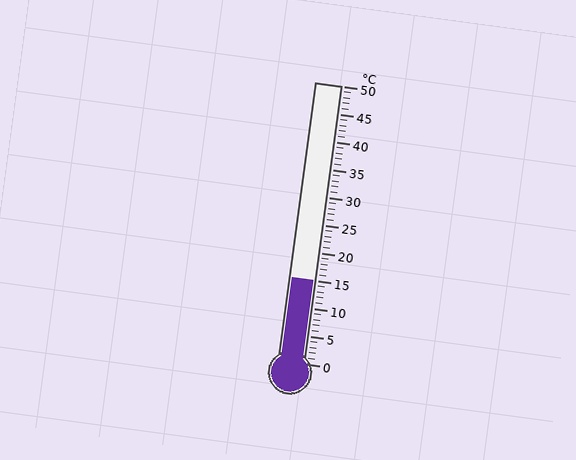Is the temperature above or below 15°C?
The temperature is at 15°C.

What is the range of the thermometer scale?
The thermometer scale ranges from 0°C to 50°C.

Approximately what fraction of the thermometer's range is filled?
The thermometer is filled to approximately 30% of its range.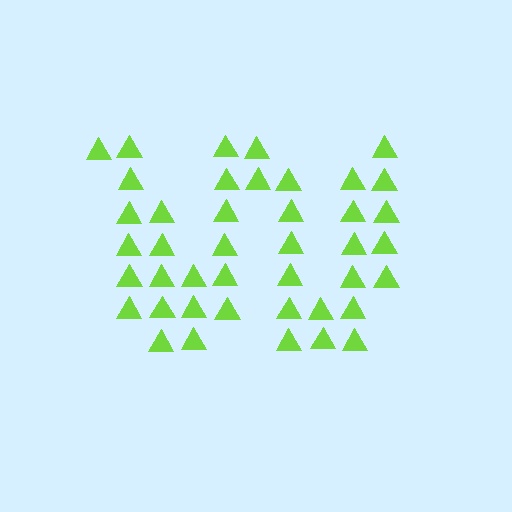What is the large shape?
The large shape is the letter W.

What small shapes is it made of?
It is made of small triangles.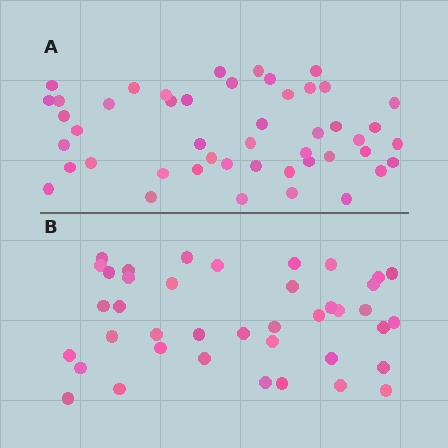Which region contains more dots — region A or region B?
Region A (the top region) has more dots.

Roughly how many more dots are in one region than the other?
Region A has roughly 8 or so more dots than region B.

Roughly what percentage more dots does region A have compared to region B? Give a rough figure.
About 20% more.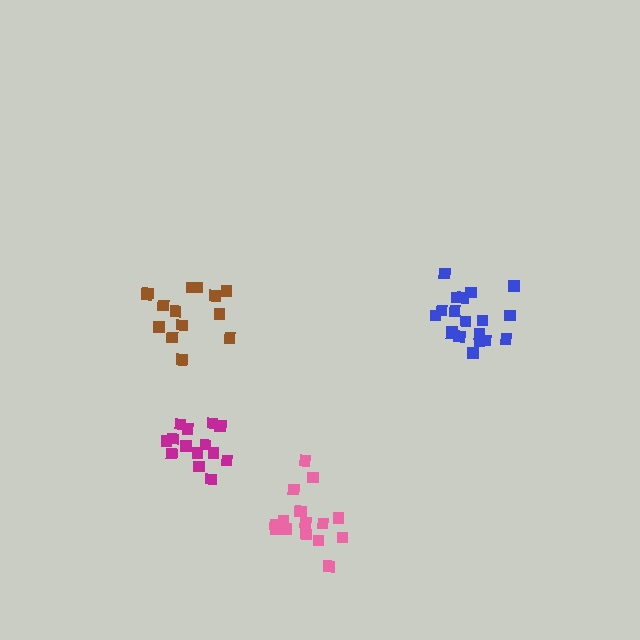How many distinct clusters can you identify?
There are 4 distinct clusters.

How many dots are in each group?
Group 1: 19 dots, Group 2: 16 dots, Group 3: 14 dots, Group 4: 14 dots (63 total).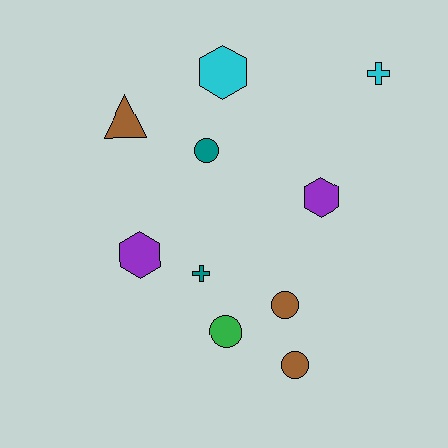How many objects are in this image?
There are 10 objects.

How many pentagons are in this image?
There are no pentagons.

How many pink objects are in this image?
There are no pink objects.